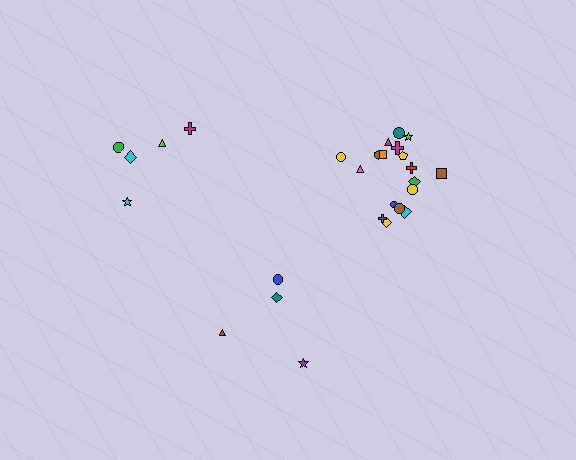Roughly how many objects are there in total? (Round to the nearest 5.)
Roughly 25 objects in total.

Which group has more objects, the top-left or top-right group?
The top-right group.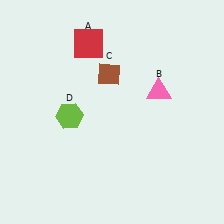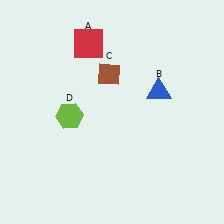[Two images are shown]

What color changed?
The triangle (B) changed from pink in Image 1 to blue in Image 2.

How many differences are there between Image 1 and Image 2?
There is 1 difference between the two images.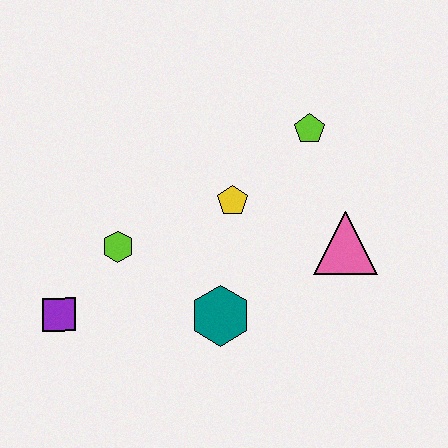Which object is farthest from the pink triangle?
The purple square is farthest from the pink triangle.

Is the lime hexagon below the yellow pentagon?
Yes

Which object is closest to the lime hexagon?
The purple square is closest to the lime hexagon.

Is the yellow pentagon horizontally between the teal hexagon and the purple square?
No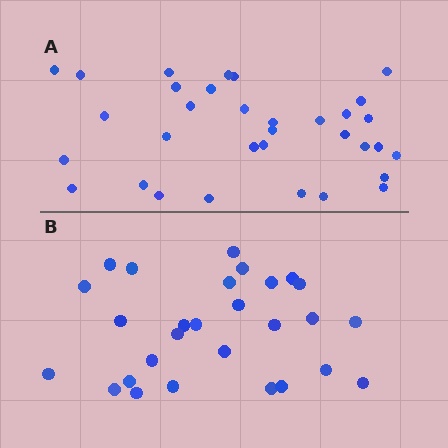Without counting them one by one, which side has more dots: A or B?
Region A (the top region) has more dots.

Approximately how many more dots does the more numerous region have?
Region A has about 5 more dots than region B.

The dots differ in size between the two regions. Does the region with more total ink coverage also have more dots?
No. Region B has more total ink coverage because its dots are larger, but region A actually contains more individual dots. Total area can be misleading — the number of items is what matters here.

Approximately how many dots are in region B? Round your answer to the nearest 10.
About 30 dots. (The exact count is 28, which rounds to 30.)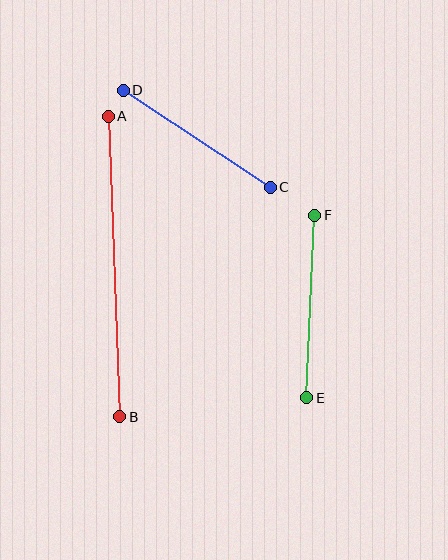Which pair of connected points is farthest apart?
Points A and B are farthest apart.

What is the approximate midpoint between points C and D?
The midpoint is at approximately (197, 139) pixels.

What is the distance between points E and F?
The distance is approximately 183 pixels.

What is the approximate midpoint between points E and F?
The midpoint is at approximately (311, 306) pixels.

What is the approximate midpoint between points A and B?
The midpoint is at approximately (114, 266) pixels.